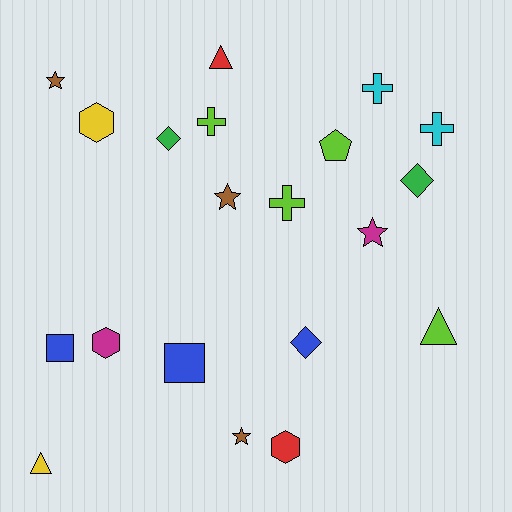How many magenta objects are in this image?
There are 2 magenta objects.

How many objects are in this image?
There are 20 objects.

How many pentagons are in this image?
There is 1 pentagon.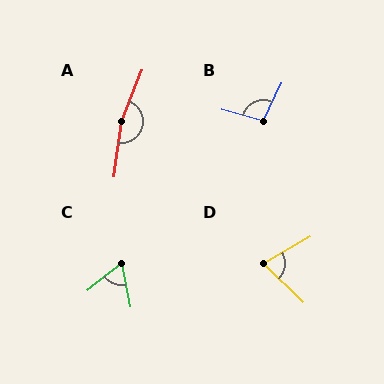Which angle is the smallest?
C, at approximately 62 degrees.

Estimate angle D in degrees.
Approximately 75 degrees.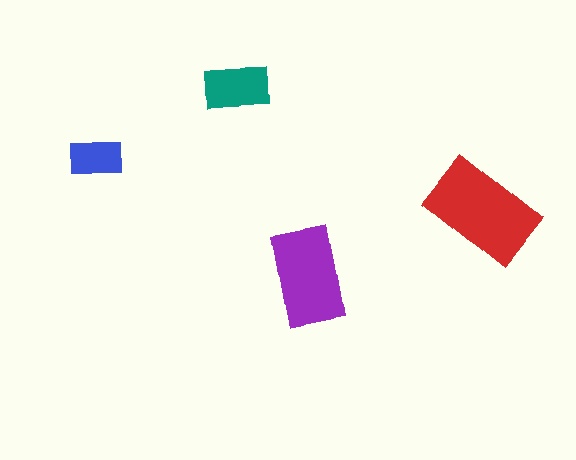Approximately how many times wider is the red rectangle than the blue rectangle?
About 2 times wider.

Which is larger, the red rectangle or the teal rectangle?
The red one.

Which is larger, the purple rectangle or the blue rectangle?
The purple one.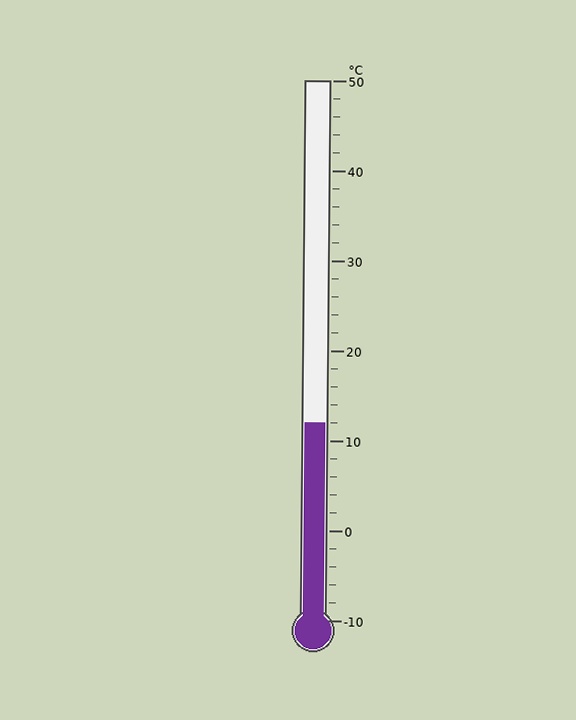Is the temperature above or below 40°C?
The temperature is below 40°C.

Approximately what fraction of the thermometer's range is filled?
The thermometer is filled to approximately 35% of its range.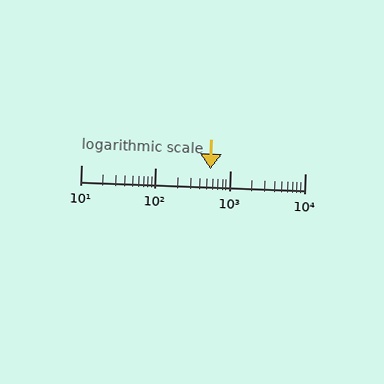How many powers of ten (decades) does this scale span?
The scale spans 3 decades, from 10 to 10000.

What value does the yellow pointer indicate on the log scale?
The pointer indicates approximately 540.